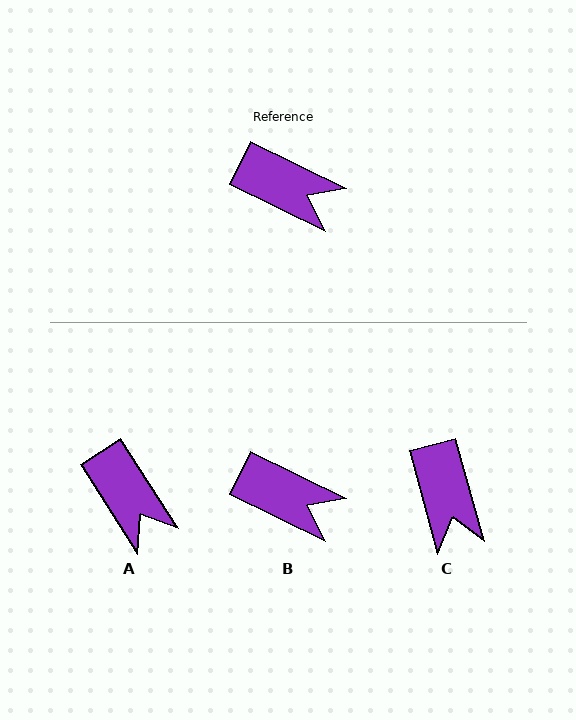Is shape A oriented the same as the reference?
No, it is off by about 32 degrees.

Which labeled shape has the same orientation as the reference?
B.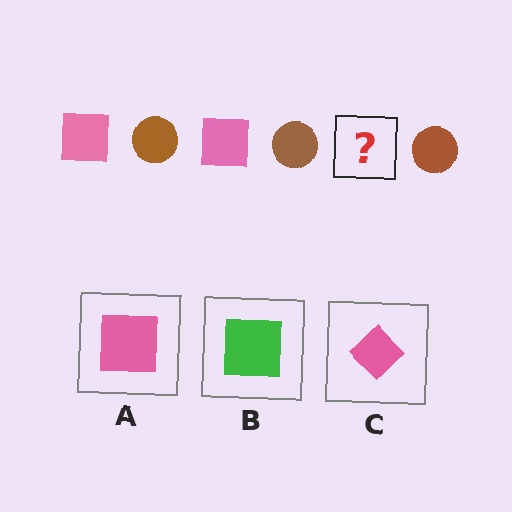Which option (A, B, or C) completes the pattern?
A.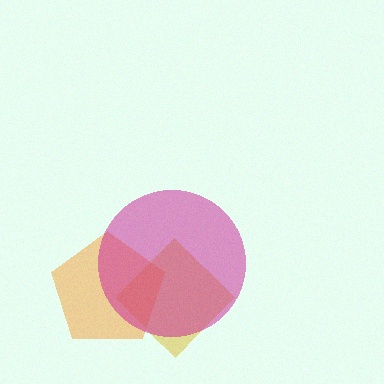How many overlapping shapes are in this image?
There are 3 overlapping shapes in the image.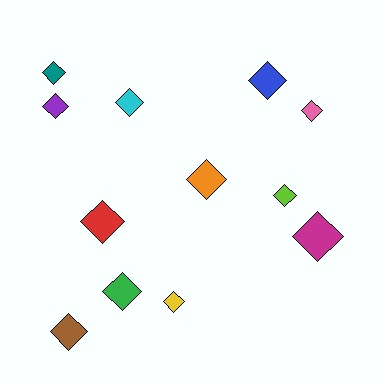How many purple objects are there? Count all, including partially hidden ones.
There is 1 purple object.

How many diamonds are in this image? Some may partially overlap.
There are 12 diamonds.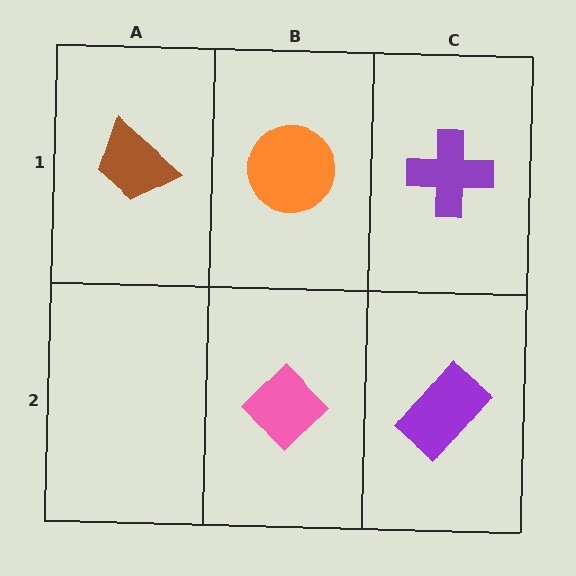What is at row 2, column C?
A purple rectangle.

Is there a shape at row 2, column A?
No, that cell is empty.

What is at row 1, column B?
An orange circle.